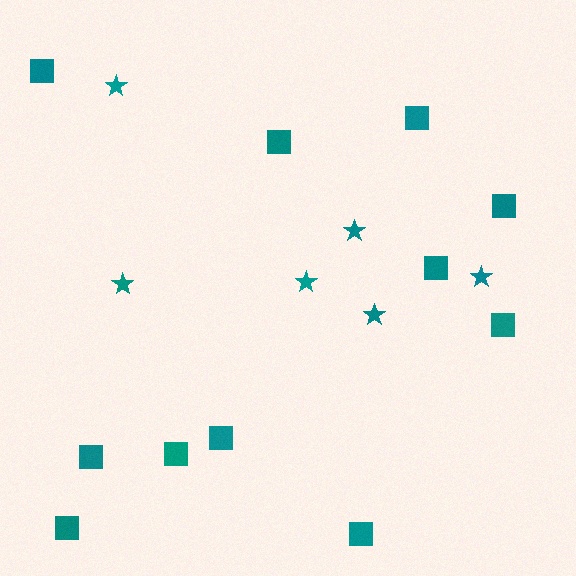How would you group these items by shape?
There are 2 groups: one group of stars (6) and one group of squares (11).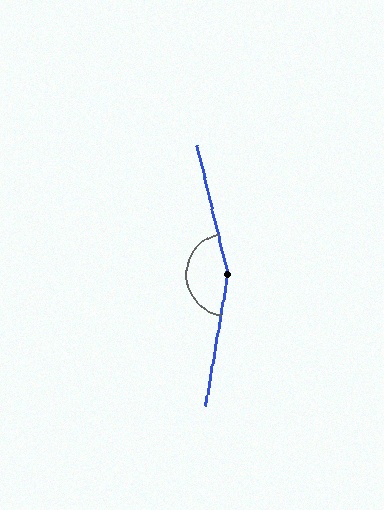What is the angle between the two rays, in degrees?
Approximately 157 degrees.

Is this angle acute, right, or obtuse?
It is obtuse.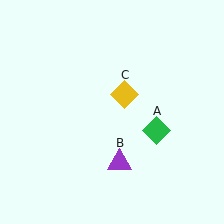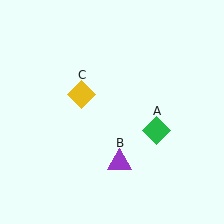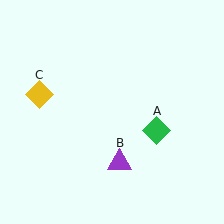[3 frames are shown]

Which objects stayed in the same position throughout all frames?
Green diamond (object A) and purple triangle (object B) remained stationary.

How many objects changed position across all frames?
1 object changed position: yellow diamond (object C).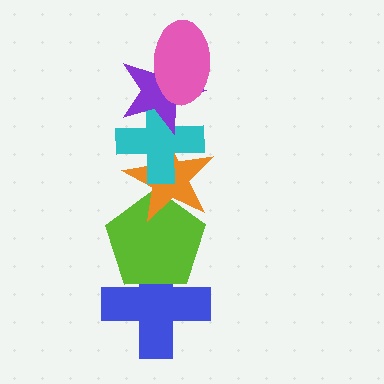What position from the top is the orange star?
The orange star is 4th from the top.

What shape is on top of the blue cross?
The lime pentagon is on top of the blue cross.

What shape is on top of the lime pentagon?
The orange star is on top of the lime pentagon.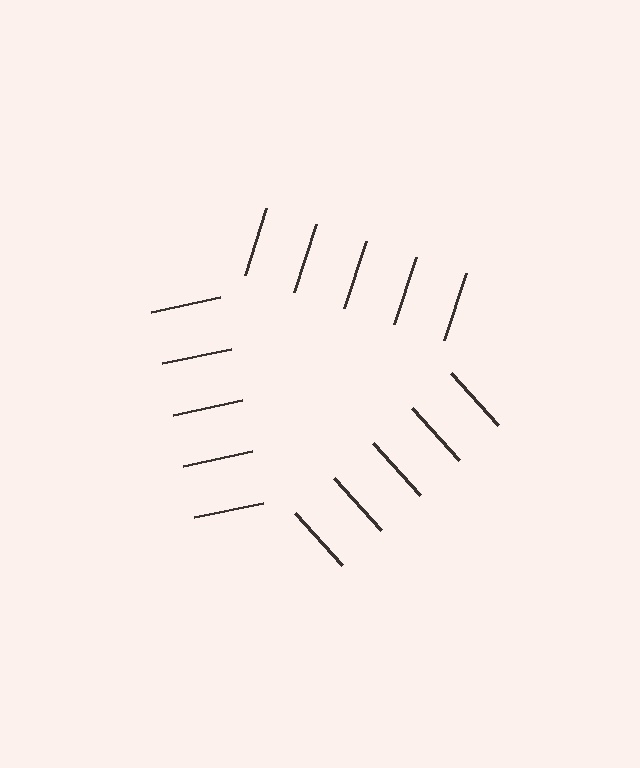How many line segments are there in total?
15 — 5 along each of the 3 edges.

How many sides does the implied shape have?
3 sides — the line-ends trace a triangle.